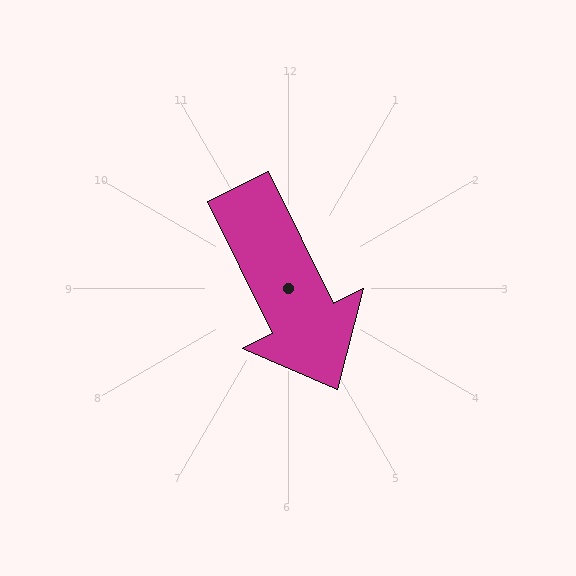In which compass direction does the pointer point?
Southeast.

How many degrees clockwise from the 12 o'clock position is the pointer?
Approximately 154 degrees.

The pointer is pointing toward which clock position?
Roughly 5 o'clock.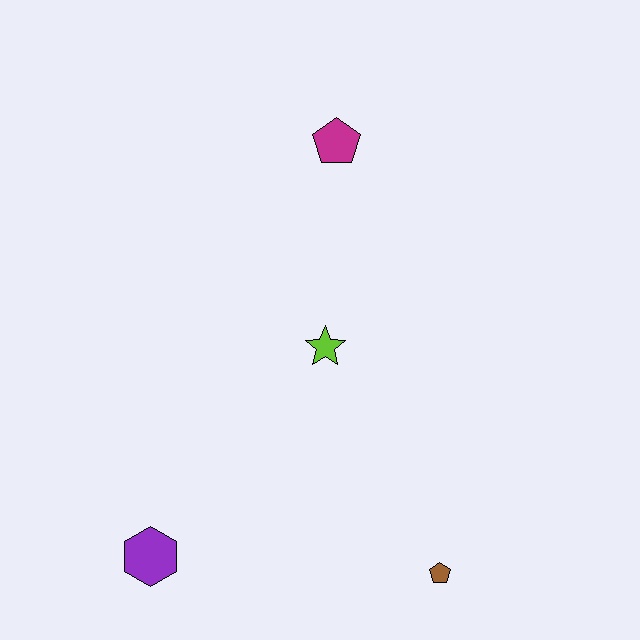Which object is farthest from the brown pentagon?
The magenta pentagon is farthest from the brown pentagon.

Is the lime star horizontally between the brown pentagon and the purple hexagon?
Yes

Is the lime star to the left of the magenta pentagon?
Yes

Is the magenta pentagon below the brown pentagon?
No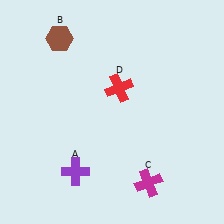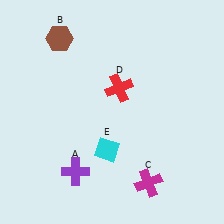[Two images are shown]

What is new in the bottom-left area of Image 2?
A cyan diamond (E) was added in the bottom-left area of Image 2.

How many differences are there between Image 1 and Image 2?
There is 1 difference between the two images.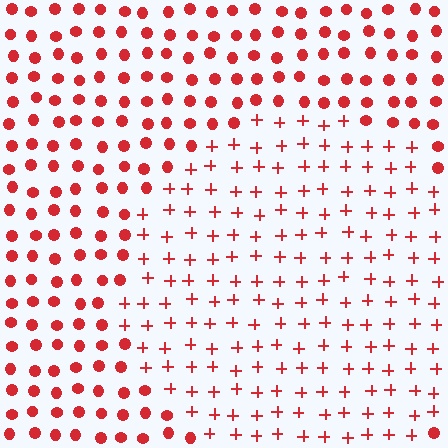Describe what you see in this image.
The image is filled with small red elements arranged in a uniform grid. A circle-shaped region contains plus signs, while the surrounding area contains circles. The boundary is defined purely by the change in element shape.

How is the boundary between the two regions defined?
The boundary is defined by a change in element shape: plus signs inside vs. circles outside. All elements share the same color and spacing.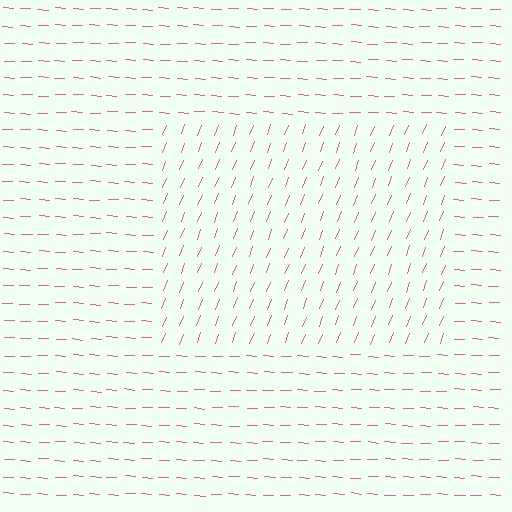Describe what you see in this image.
The image is filled with small pink line segments. A rectangle region in the image has lines oriented differently from the surrounding lines, creating a visible texture boundary.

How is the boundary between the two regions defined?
The boundary is defined purely by a change in line orientation (approximately 72 degrees difference). All lines are the same color and thickness.